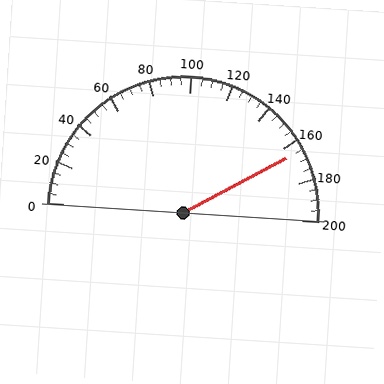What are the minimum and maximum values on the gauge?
The gauge ranges from 0 to 200.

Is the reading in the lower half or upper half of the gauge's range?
The reading is in the upper half of the range (0 to 200).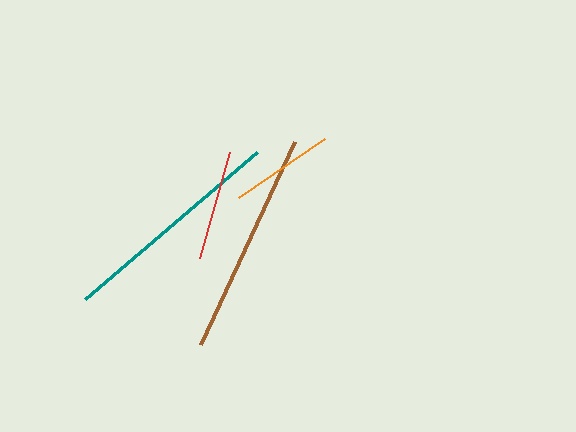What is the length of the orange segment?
The orange segment is approximately 104 pixels long.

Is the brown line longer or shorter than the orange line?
The brown line is longer than the orange line.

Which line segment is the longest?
The teal line is the longest at approximately 226 pixels.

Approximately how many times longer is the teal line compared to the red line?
The teal line is approximately 2.0 times the length of the red line.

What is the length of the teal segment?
The teal segment is approximately 226 pixels long.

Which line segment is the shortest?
The orange line is the shortest at approximately 104 pixels.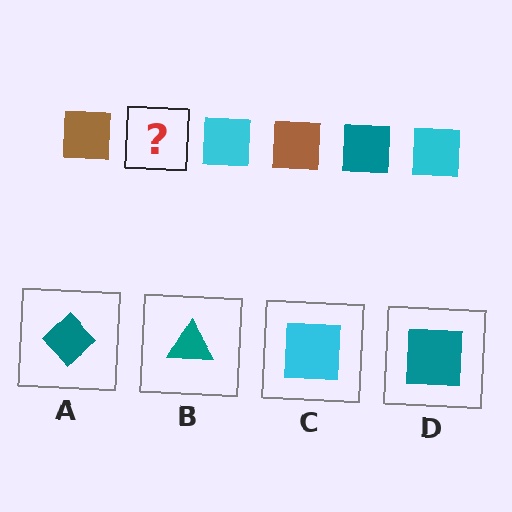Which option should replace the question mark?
Option D.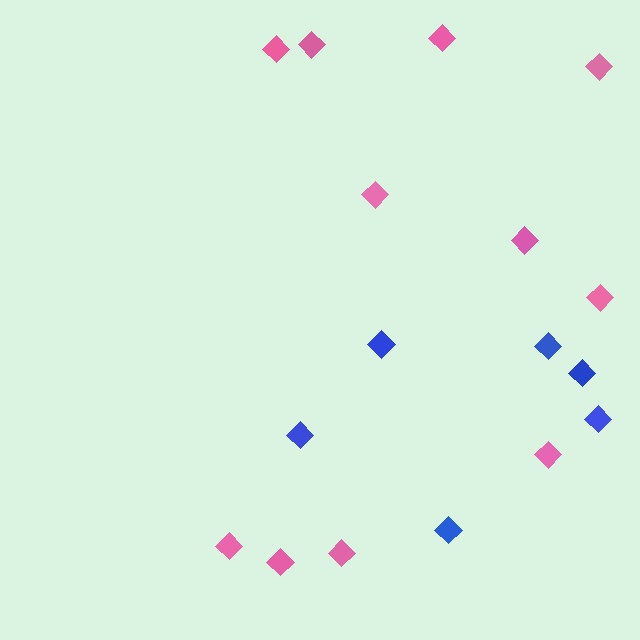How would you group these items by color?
There are 2 groups: one group of blue diamonds (6) and one group of pink diamonds (11).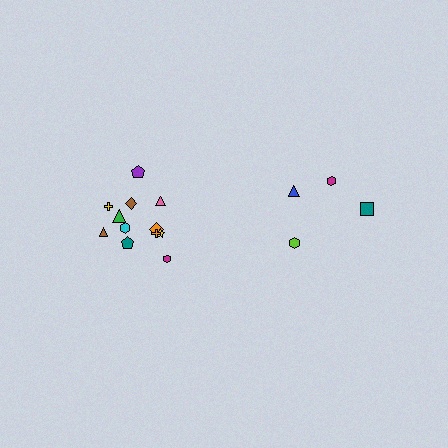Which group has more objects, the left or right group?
The left group.